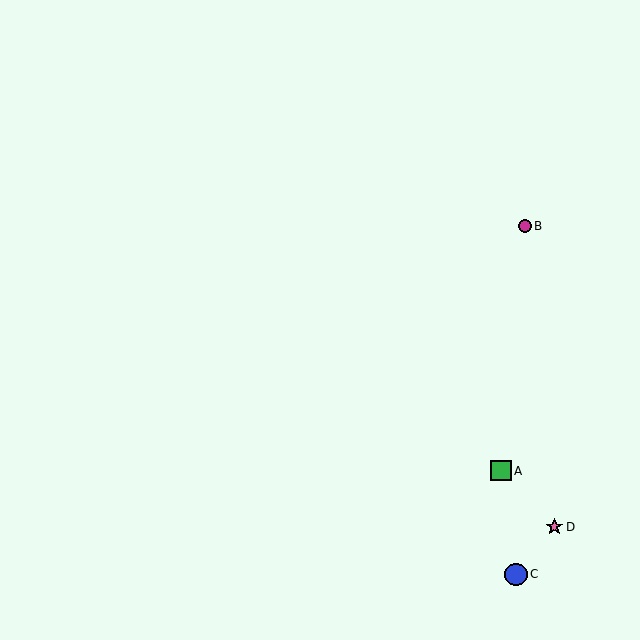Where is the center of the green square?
The center of the green square is at (501, 471).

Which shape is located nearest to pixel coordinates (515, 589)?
The blue circle (labeled C) at (516, 574) is nearest to that location.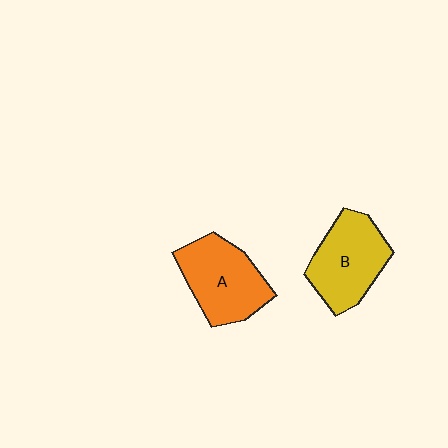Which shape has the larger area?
Shape A (orange).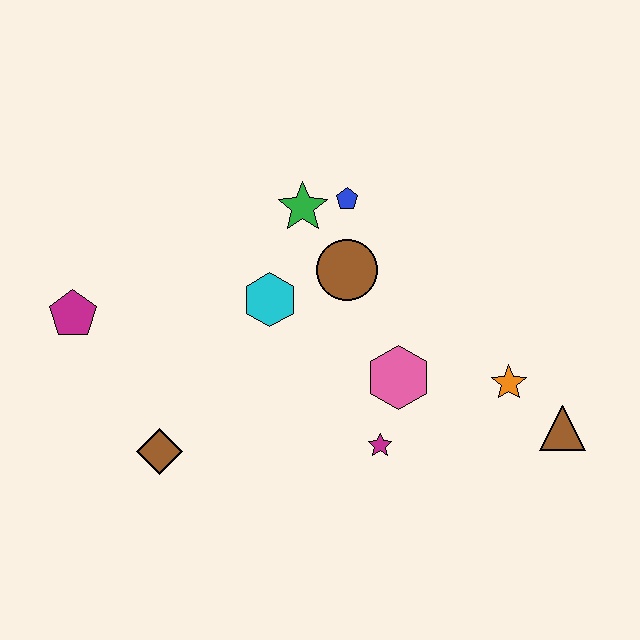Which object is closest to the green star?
The blue pentagon is closest to the green star.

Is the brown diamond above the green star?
No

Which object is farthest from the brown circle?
The magenta pentagon is farthest from the brown circle.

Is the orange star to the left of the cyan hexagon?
No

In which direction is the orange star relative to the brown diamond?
The orange star is to the right of the brown diamond.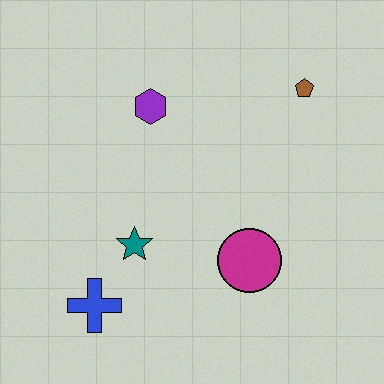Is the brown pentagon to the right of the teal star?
Yes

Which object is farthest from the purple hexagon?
The blue cross is farthest from the purple hexagon.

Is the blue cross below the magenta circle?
Yes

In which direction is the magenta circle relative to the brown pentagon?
The magenta circle is below the brown pentagon.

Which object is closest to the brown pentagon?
The purple hexagon is closest to the brown pentagon.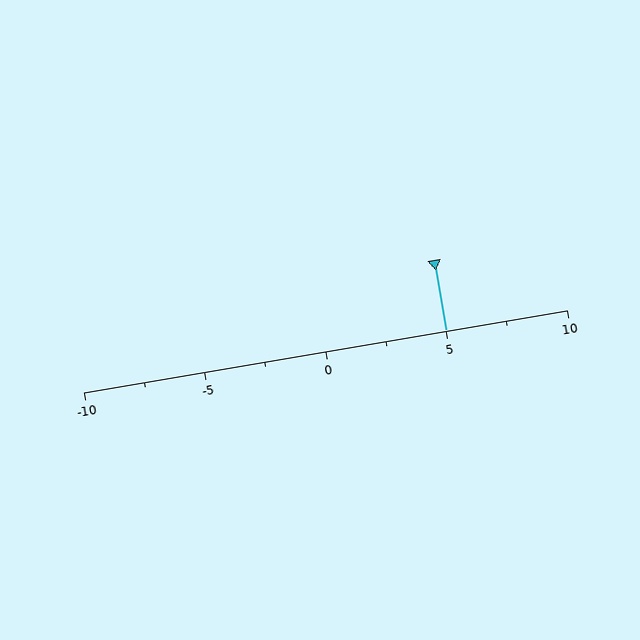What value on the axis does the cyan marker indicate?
The marker indicates approximately 5.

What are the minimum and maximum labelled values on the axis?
The axis runs from -10 to 10.